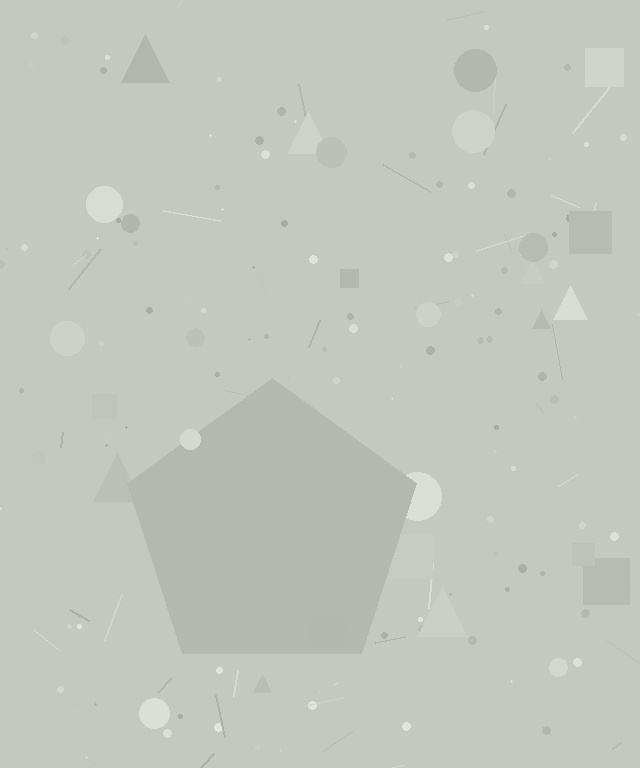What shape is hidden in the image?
A pentagon is hidden in the image.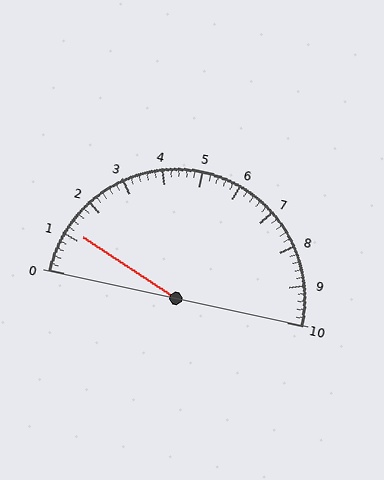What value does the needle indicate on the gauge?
The needle indicates approximately 1.2.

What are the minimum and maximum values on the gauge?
The gauge ranges from 0 to 10.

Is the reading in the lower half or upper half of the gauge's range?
The reading is in the lower half of the range (0 to 10).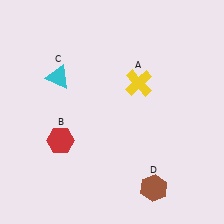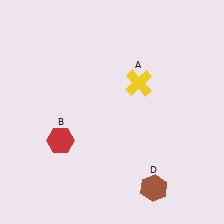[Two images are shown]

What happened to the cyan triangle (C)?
The cyan triangle (C) was removed in Image 2. It was in the top-left area of Image 1.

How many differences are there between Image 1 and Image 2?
There is 1 difference between the two images.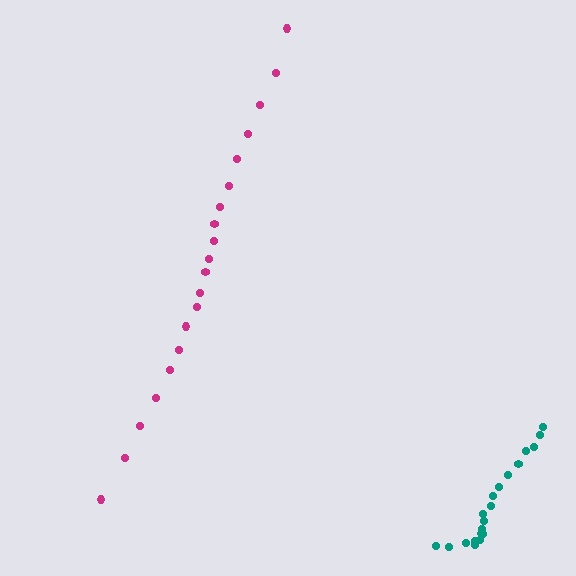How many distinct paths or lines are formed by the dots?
There are 2 distinct paths.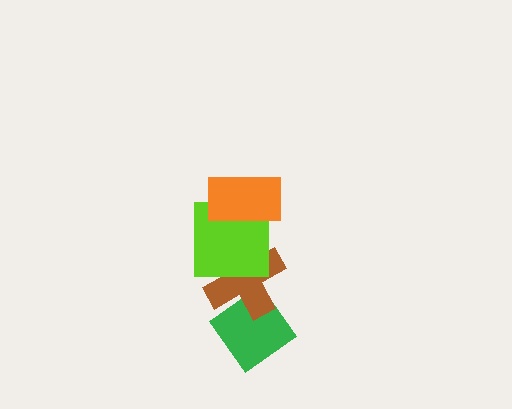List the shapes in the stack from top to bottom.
From top to bottom: the orange rectangle, the lime square, the brown cross, the green diamond.